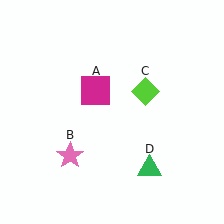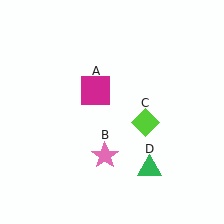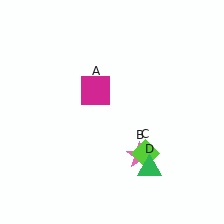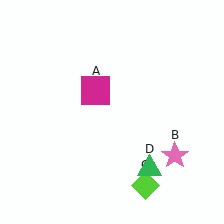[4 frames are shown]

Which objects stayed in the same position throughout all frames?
Magenta square (object A) and green triangle (object D) remained stationary.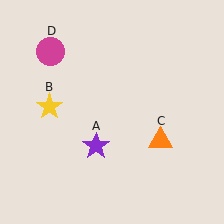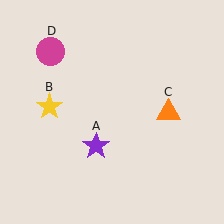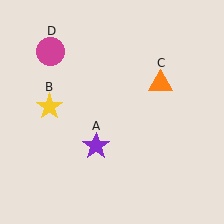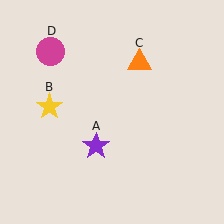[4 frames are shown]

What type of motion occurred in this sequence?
The orange triangle (object C) rotated counterclockwise around the center of the scene.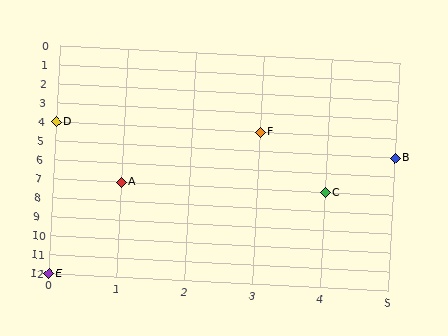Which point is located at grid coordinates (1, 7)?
Point A is at (1, 7).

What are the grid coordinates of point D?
Point D is at grid coordinates (0, 4).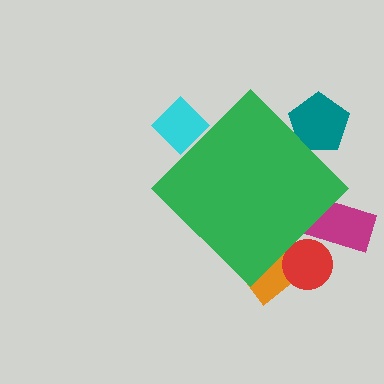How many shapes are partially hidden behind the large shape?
5 shapes are partially hidden.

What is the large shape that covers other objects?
A green diamond.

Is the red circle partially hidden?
Yes, the red circle is partially hidden behind the green diamond.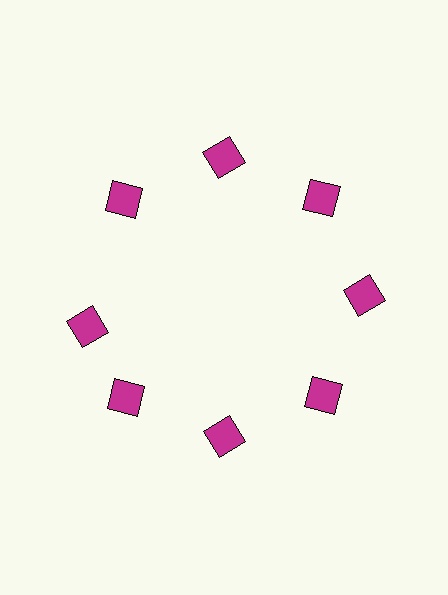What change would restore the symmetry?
The symmetry would be restored by rotating it back into even spacing with its neighbors so that all 8 squares sit at equal angles and equal distance from the center.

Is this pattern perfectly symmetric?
No. The 8 magenta squares are arranged in a ring, but one element near the 9 o'clock position is rotated out of alignment along the ring, breaking the 8-fold rotational symmetry.